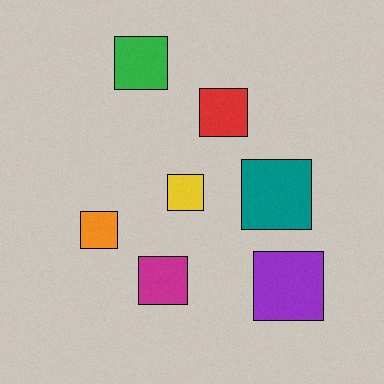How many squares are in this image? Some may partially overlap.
There are 7 squares.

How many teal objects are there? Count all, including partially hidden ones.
There is 1 teal object.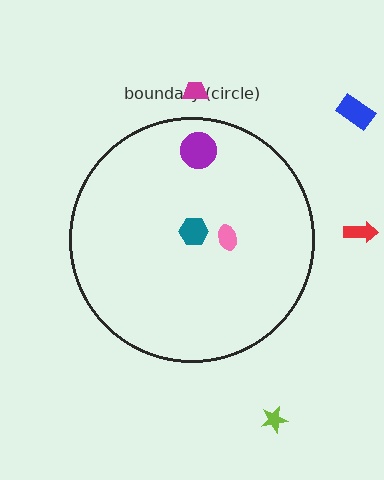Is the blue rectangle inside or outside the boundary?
Outside.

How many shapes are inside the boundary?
3 inside, 4 outside.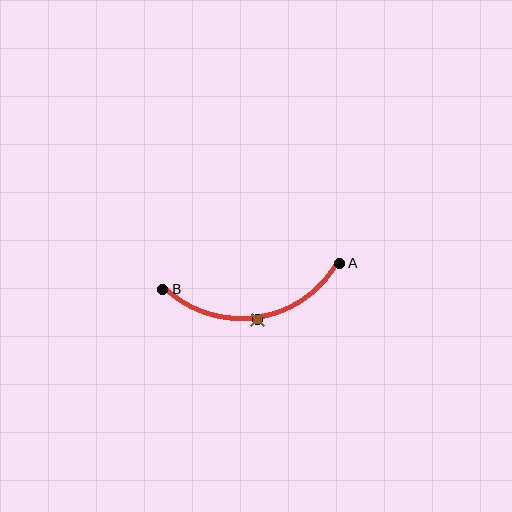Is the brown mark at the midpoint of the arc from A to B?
Yes. The brown mark lies on the arc at equal arc-length from both A and B — it is the arc midpoint.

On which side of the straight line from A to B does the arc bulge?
The arc bulges below the straight line connecting A and B.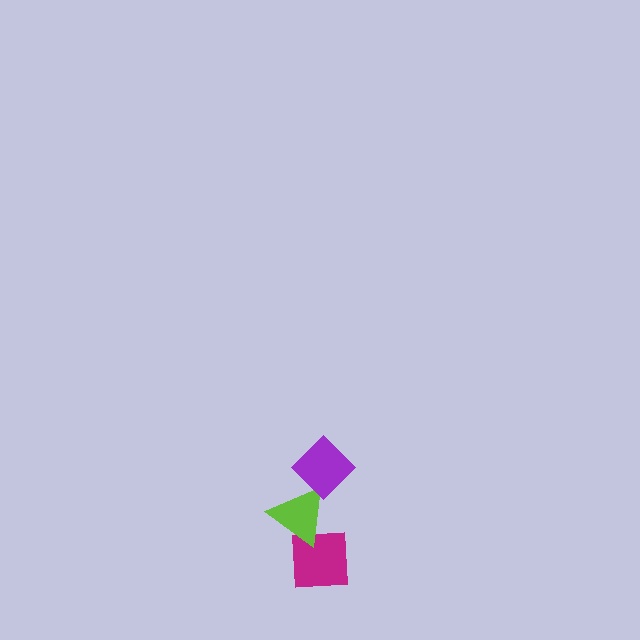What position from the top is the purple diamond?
The purple diamond is 1st from the top.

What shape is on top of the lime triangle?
The purple diamond is on top of the lime triangle.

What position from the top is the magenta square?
The magenta square is 3rd from the top.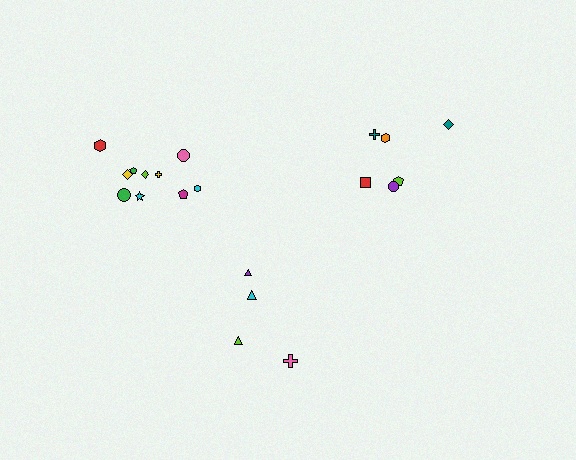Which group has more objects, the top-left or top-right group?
The top-left group.